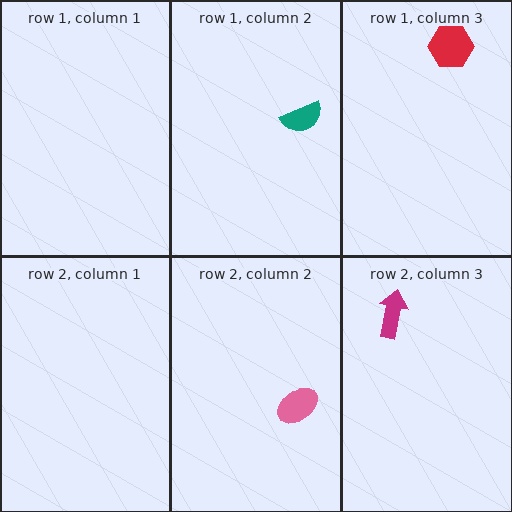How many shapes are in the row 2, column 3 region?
1.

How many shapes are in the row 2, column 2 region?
1.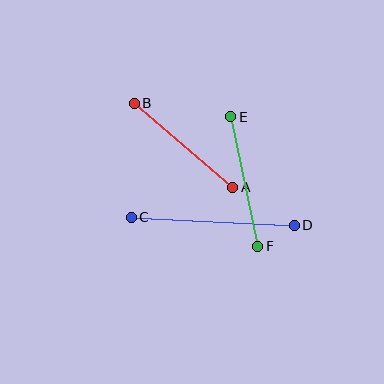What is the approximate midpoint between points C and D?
The midpoint is at approximately (213, 221) pixels.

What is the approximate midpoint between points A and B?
The midpoint is at approximately (183, 145) pixels.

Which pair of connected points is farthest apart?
Points C and D are farthest apart.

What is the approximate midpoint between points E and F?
The midpoint is at approximately (244, 181) pixels.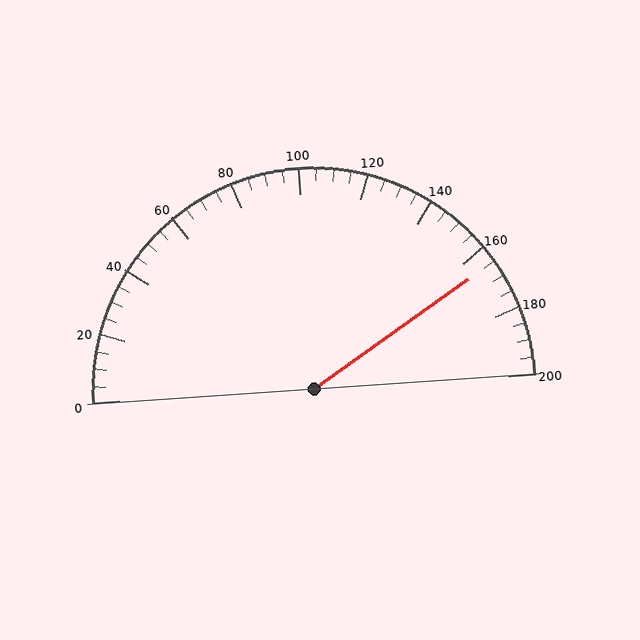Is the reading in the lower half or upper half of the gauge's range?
The reading is in the upper half of the range (0 to 200).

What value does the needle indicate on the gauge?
The needle indicates approximately 165.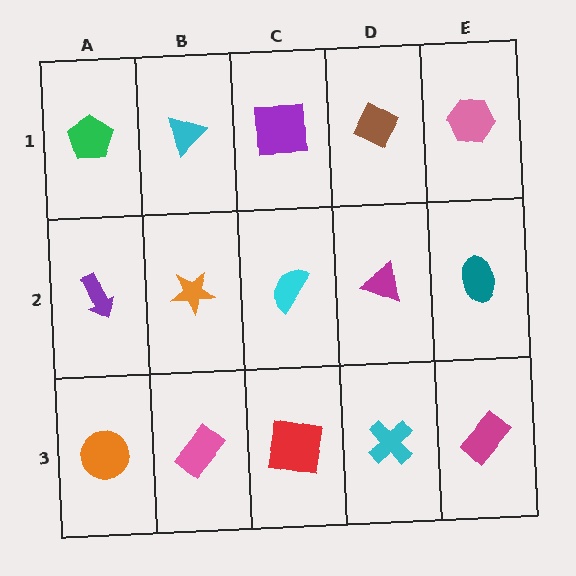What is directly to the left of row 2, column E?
A magenta triangle.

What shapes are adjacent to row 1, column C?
A cyan semicircle (row 2, column C), a cyan triangle (row 1, column B), a brown diamond (row 1, column D).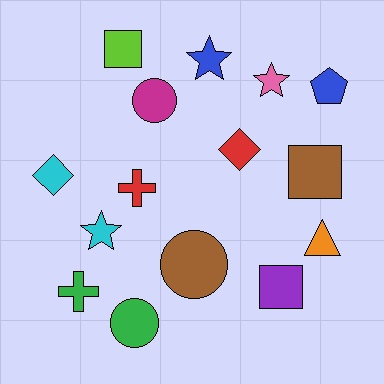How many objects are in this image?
There are 15 objects.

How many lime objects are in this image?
There is 1 lime object.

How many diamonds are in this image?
There are 2 diamonds.